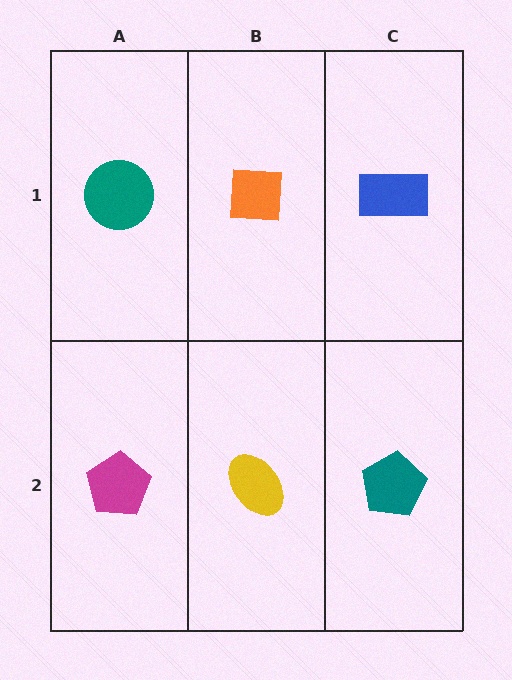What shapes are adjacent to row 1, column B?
A yellow ellipse (row 2, column B), a teal circle (row 1, column A), a blue rectangle (row 1, column C).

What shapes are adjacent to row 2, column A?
A teal circle (row 1, column A), a yellow ellipse (row 2, column B).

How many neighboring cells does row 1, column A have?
2.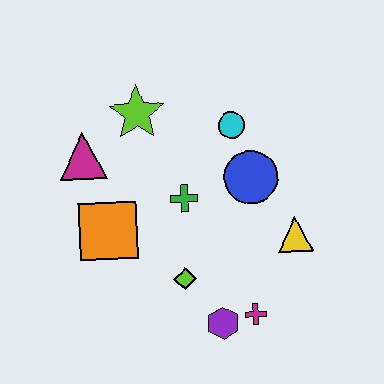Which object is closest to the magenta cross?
The purple hexagon is closest to the magenta cross.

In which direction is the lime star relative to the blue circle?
The lime star is to the left of the blue circle.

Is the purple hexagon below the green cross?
Yes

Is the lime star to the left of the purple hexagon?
Yes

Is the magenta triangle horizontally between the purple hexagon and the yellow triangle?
No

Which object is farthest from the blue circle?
The magenta triangle is farthest from the blue circle.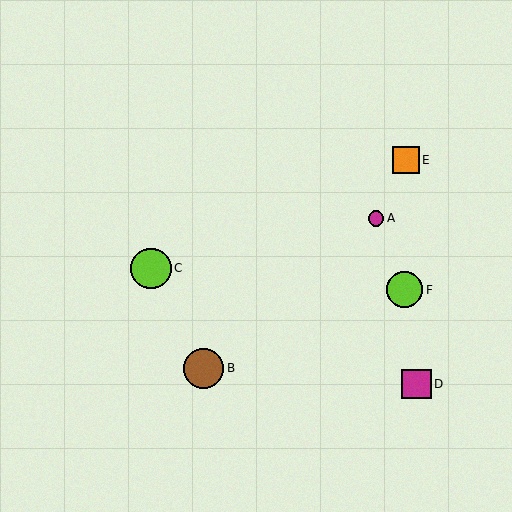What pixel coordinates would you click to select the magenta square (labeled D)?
Click at (416, 384) to select the magenta square D.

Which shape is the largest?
The lime circle (labeled C) is the largest.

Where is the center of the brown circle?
The center of the brown circle is at (204, 369).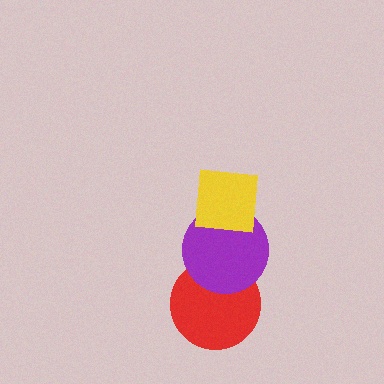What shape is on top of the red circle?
The purple circle is on top of the red circle.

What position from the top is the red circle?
The red circle is 3rd from the top.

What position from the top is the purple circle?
The purple circle is 2nd from the top.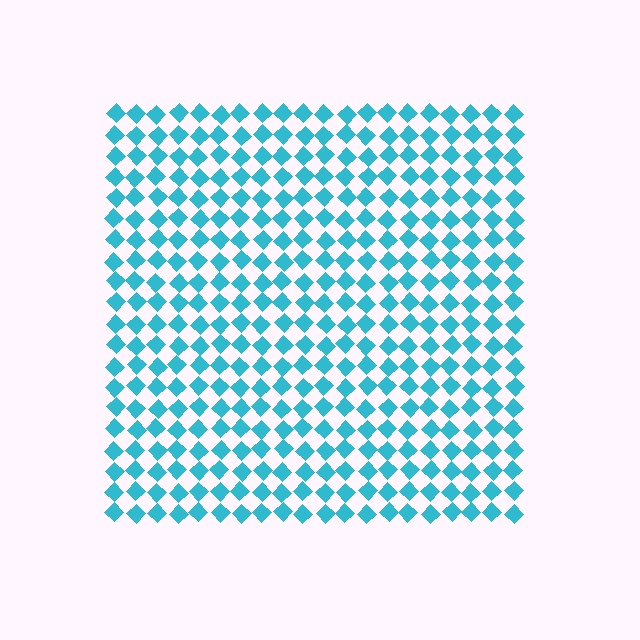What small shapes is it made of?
It is made of small diamonds.